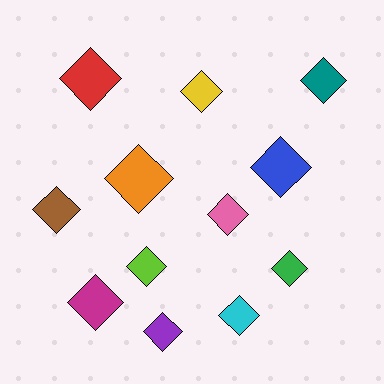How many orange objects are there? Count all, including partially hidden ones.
There is 1 orange object.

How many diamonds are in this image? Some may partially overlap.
There are 12 diamonds.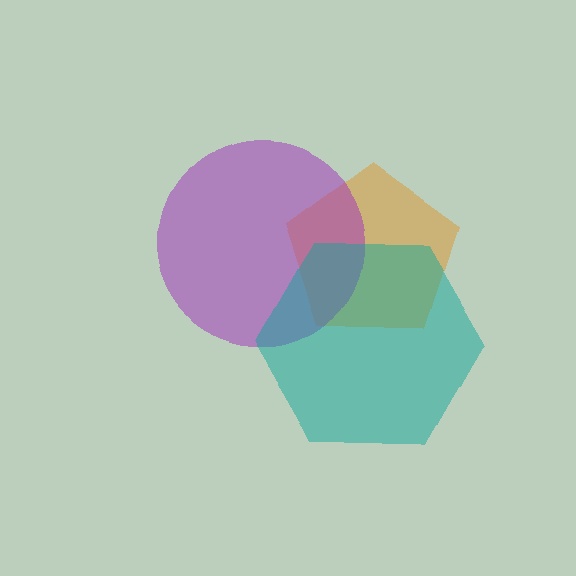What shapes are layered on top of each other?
The layered shapes are: an orange pentagon, a purple circle, a teal hexagon.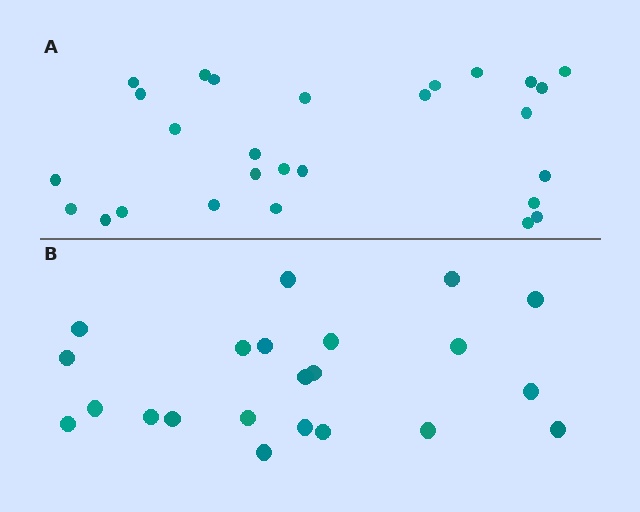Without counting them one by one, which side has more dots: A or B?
Region A (the top region) has more dots.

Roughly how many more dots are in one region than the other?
Region A has about 5 more dots than region B.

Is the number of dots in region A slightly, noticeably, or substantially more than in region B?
Region A has only slightly more — the two regions are fairly close. The ratio is roughly 1.2 to 1.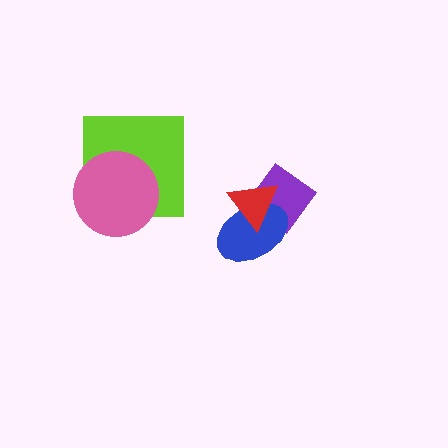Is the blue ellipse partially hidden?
Yes, it is partially covered by another shape.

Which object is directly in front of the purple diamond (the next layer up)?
The blue ellipse is directly in front of the purple diamond.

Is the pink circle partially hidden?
No, no other shape covers it.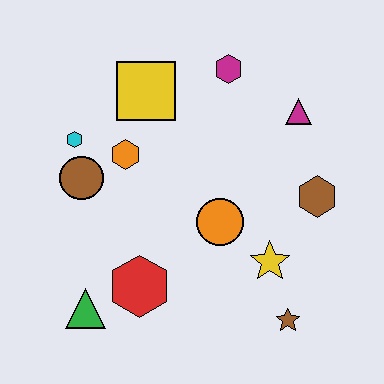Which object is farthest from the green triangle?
The magenta triangle is farthest from the green triangle.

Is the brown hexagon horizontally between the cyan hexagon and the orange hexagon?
No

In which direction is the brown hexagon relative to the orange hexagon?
The brown hexagon is to the right of the orange hexagon.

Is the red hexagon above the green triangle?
Yes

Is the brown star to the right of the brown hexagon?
No